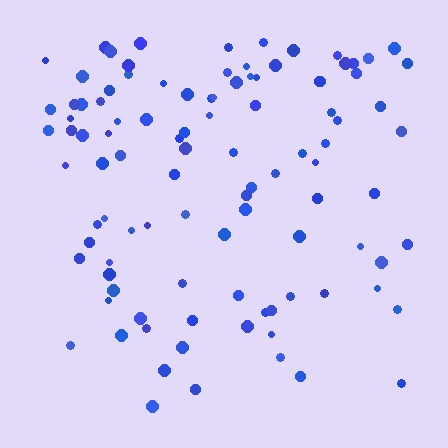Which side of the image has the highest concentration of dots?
The top.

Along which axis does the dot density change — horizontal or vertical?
Vertical.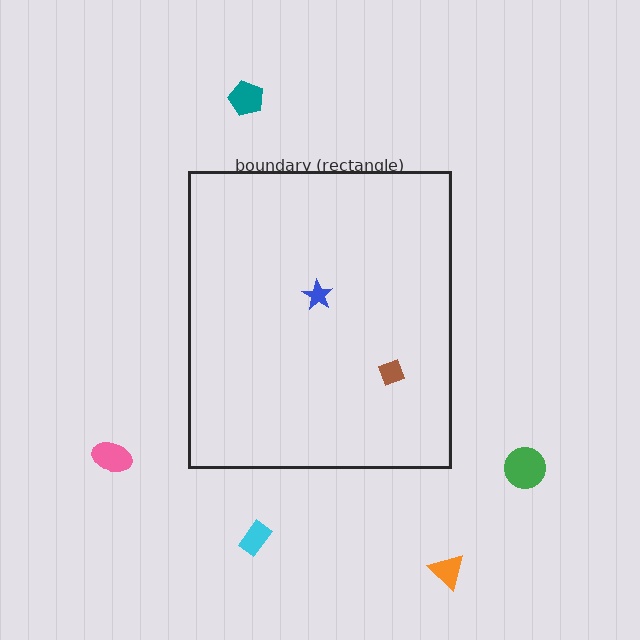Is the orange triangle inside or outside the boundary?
Outside.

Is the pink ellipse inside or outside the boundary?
Outside.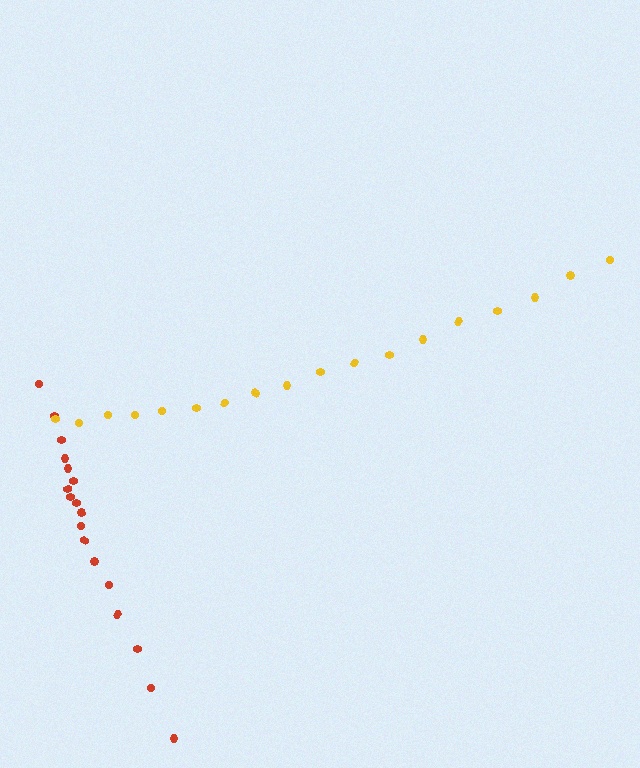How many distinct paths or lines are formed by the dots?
There are 2 distinct paths.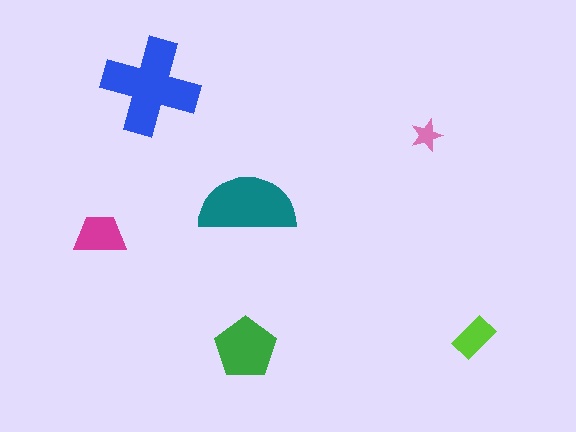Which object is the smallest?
The pink star.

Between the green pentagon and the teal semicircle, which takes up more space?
The teal semicircle.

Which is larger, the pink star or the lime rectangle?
The lime rectangle.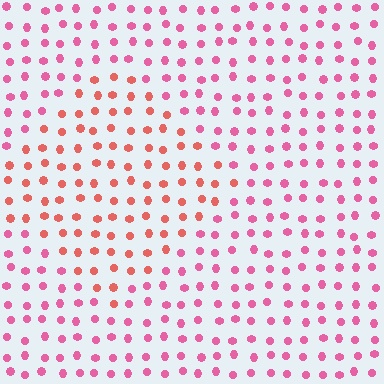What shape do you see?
I see a diamond.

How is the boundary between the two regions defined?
The boundary is defined purely by a slight shift in hue (about 32 degrees). Spacing, size, and orientation are identical on both sides.